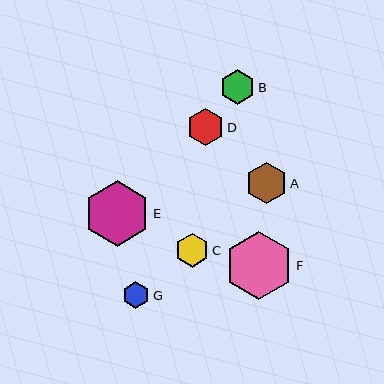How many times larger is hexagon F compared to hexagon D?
Hexagon F is approximately 1.8 times the size of hexagon D.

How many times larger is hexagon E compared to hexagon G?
Hexagon E is approximately 2.4 times the size of hexagon G.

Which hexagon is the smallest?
Hexagon G is the smallest with a size of approximately 27 pixels.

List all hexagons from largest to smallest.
From largest to smallest: F, E, A, D, B, C, G.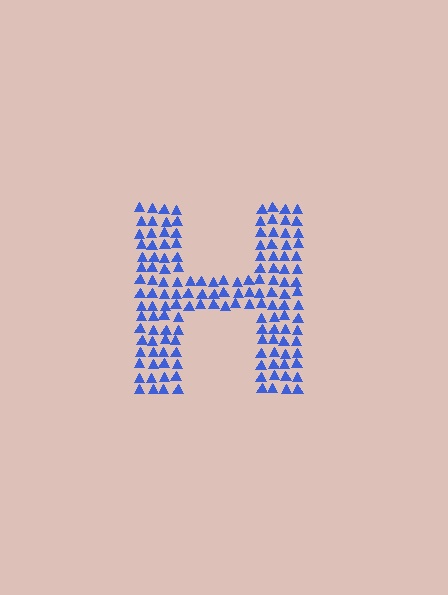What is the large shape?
The large shape is the letter H.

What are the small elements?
The small elements are triangles.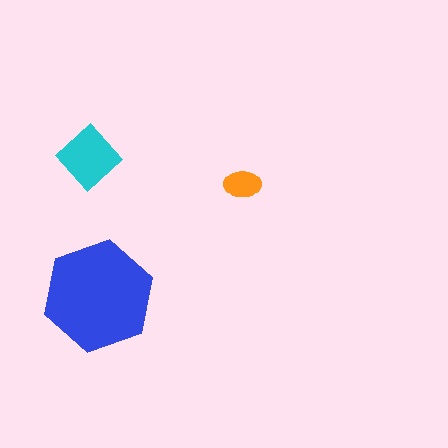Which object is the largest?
The blue hexagon.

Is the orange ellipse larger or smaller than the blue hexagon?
Smaller.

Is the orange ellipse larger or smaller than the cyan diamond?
Smaller.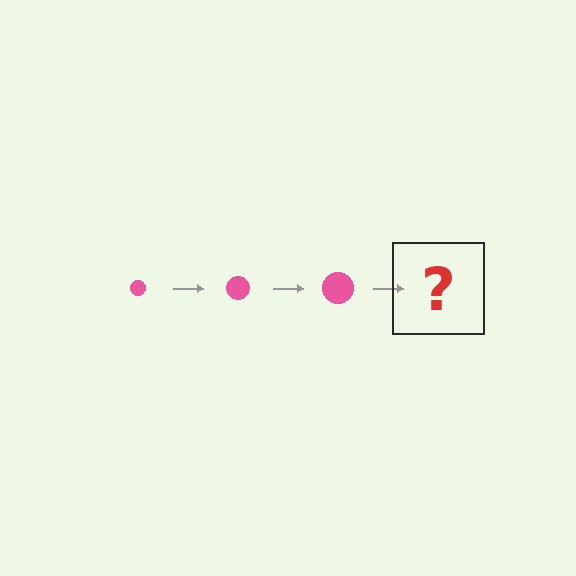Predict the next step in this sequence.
The next step is a pink circle, larger than the previous one.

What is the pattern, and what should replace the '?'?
The pattern is that the circle gets progressively larger each step. The '?' should be a pink circle, larger than the previous one.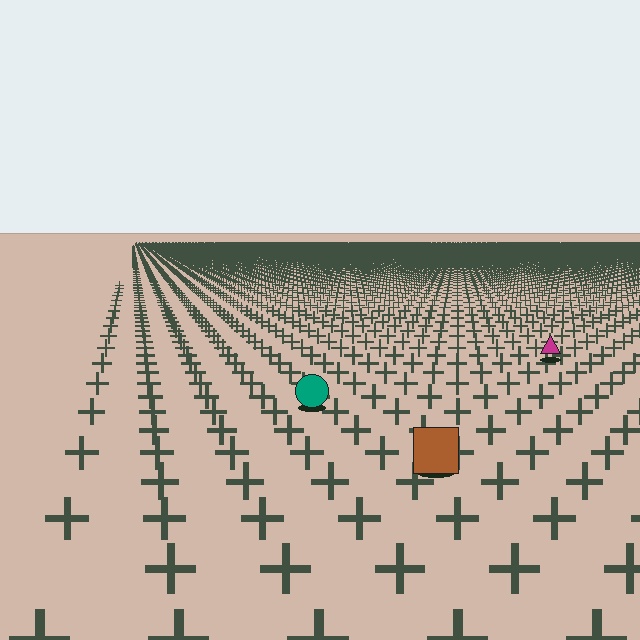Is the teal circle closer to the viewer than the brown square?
No. The brown square is closer — you can tell from the texture gradient: the ground texture is coarser near it.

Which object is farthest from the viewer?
The magenta triangle is farthest from the viewer. It appears smaller and the ground texture around it is denser.